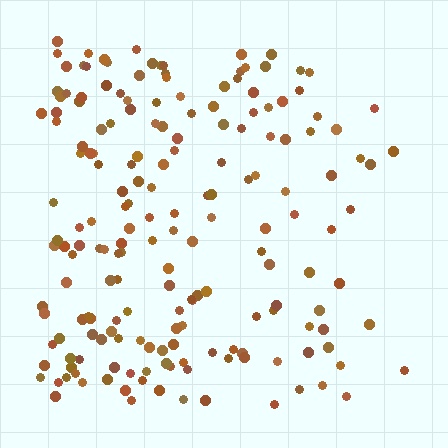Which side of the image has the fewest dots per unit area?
The right.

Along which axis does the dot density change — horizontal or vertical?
Horizontal.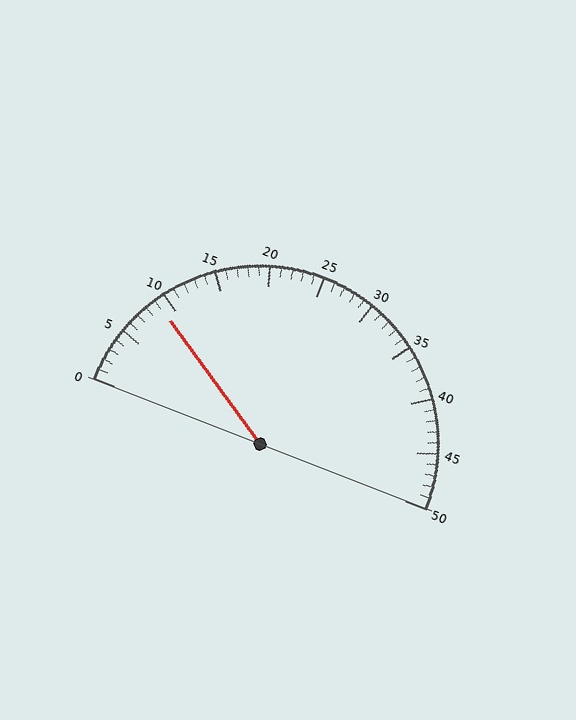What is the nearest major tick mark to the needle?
The nearest major tick mark is 10.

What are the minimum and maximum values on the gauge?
The gauge ranges from 0 to 50.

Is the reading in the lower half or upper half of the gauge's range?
The reading is in the lower half of the range (0 to 50).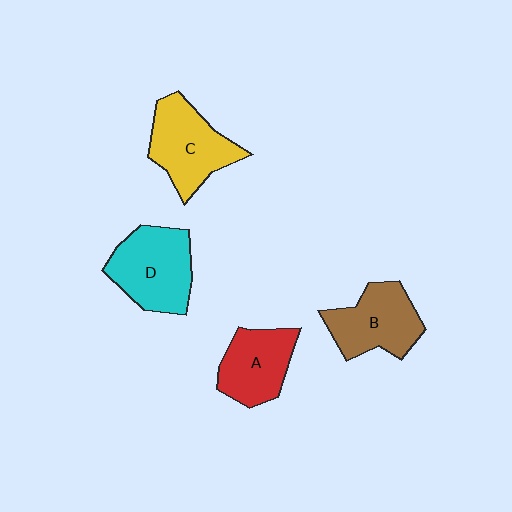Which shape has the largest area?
Shape D (cyan).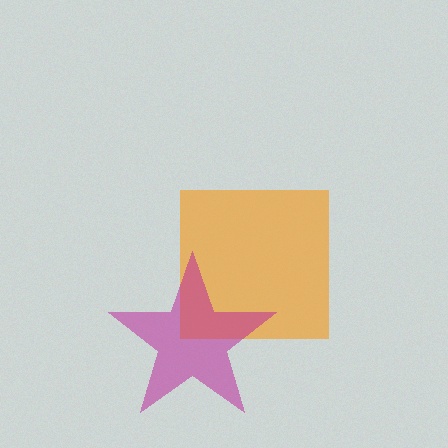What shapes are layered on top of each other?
The layered shapes are: an orange square, a magenta star.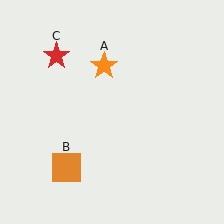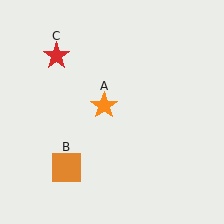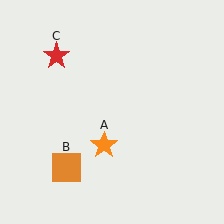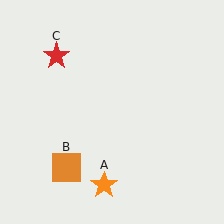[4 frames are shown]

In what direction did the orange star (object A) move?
The orange star (object A) moved down.